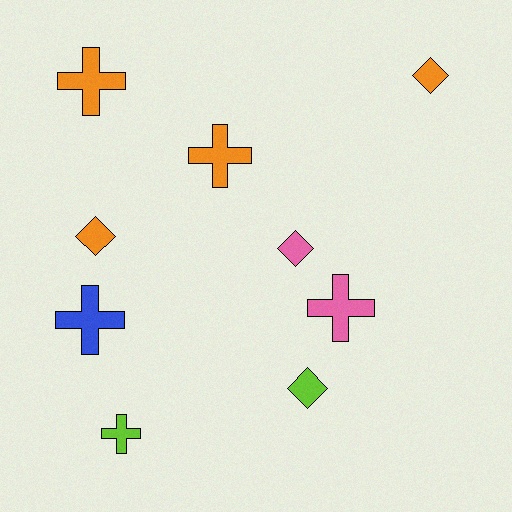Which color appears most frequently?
Orange, with 4 objects.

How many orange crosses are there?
There are 2 orange crosses.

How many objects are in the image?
There are 9 objects.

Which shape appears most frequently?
Cross, with 5 objects.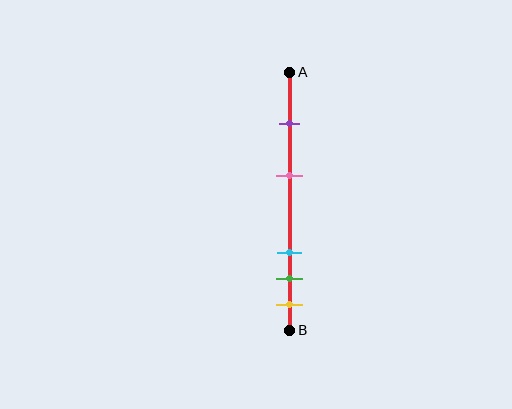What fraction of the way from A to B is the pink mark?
The pink mark is approximately 40% (0.4) of the way from A to B.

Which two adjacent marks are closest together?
The green and yellow marks are the closest adjacent pair.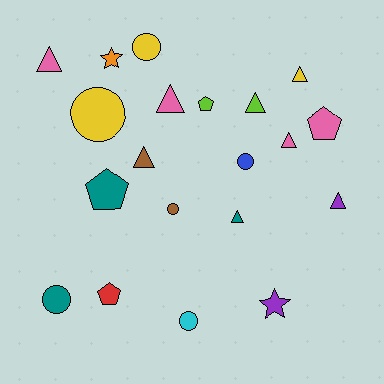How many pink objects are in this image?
There are 4 pink objects.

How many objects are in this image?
There are 20 objects.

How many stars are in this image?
There are 2 stars.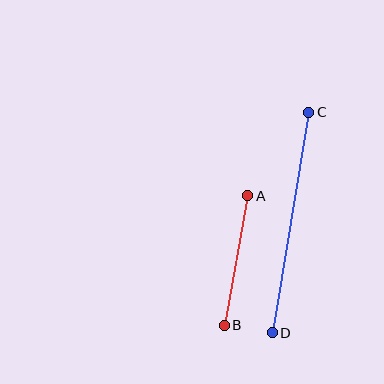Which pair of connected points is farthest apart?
Points C and D are farthest apart.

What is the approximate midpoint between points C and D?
The midpoint is at approximately (291, 222) pixels.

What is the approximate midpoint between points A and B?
The midpoint is at approximately (236, 260) pixels.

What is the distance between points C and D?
The distance is approximately 224 pixels.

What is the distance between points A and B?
The distance is approximately 131 pixels.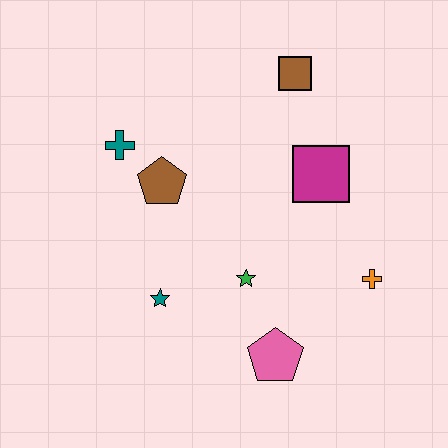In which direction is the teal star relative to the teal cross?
The teal star is below the teal cross.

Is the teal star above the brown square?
No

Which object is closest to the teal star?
The green star is closest to the teal star.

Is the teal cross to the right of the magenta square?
No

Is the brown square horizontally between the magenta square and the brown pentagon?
Yes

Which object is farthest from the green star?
The brown square is farthest from the green star.